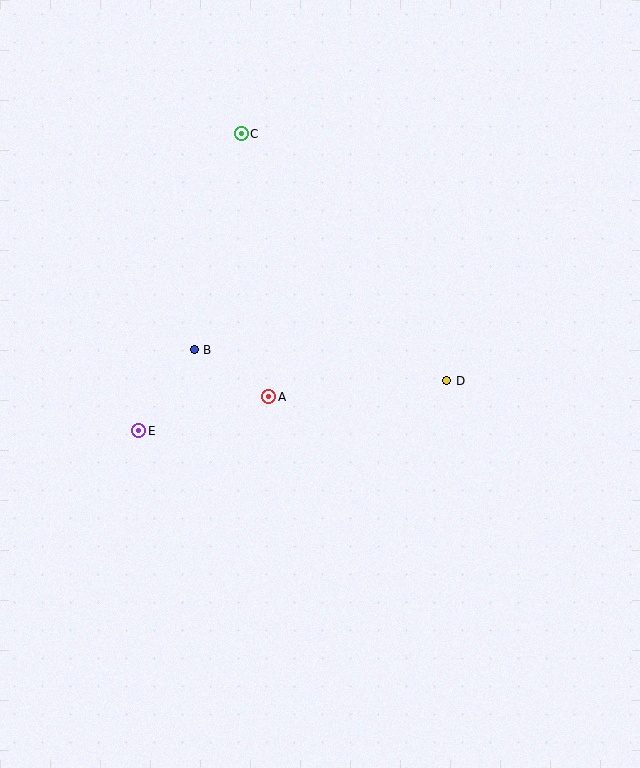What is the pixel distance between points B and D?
The distance between B and D is 254 pixels.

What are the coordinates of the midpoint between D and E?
The midpoint between D and E is at (293, 406).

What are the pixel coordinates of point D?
Point D is at (447, 381).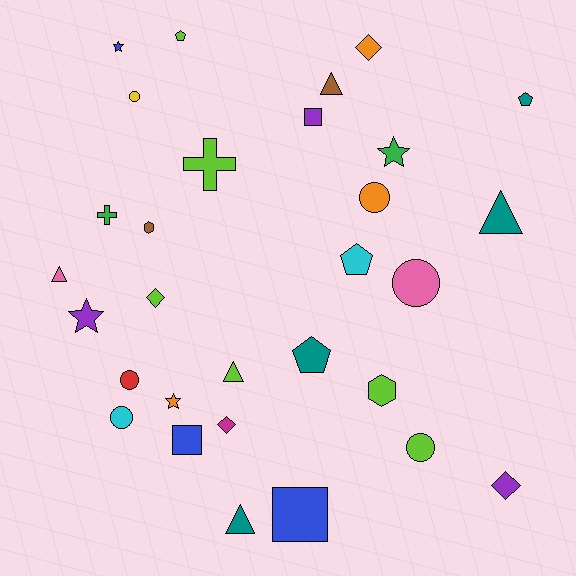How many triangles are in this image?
There are 5 triangles.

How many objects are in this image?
There are 30 objects.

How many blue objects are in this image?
There are 3 blue objects.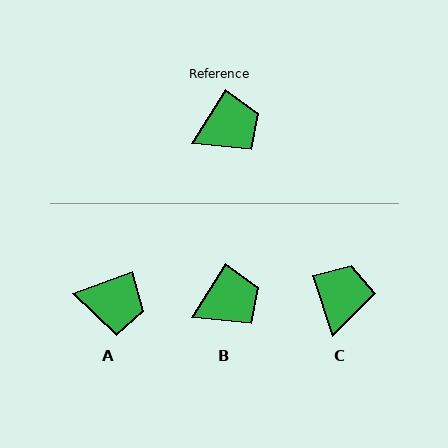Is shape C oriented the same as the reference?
No, it is off by about 50 degrees.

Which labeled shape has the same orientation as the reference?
B.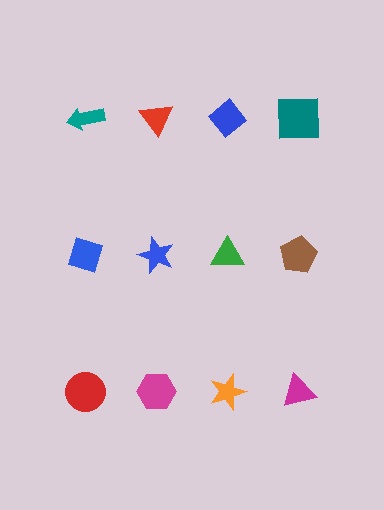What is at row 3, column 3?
An orange star.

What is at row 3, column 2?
A magenta hexagon.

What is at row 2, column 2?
A blue star.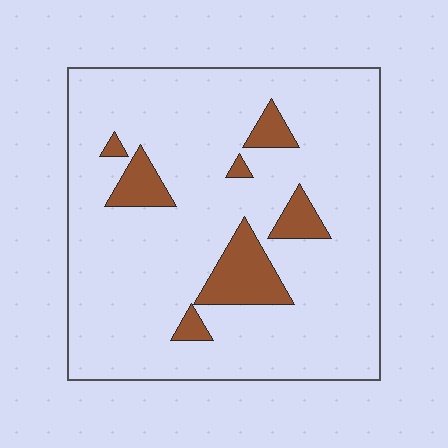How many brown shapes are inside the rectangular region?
7.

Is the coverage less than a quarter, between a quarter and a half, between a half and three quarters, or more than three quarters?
Less than a quarter.